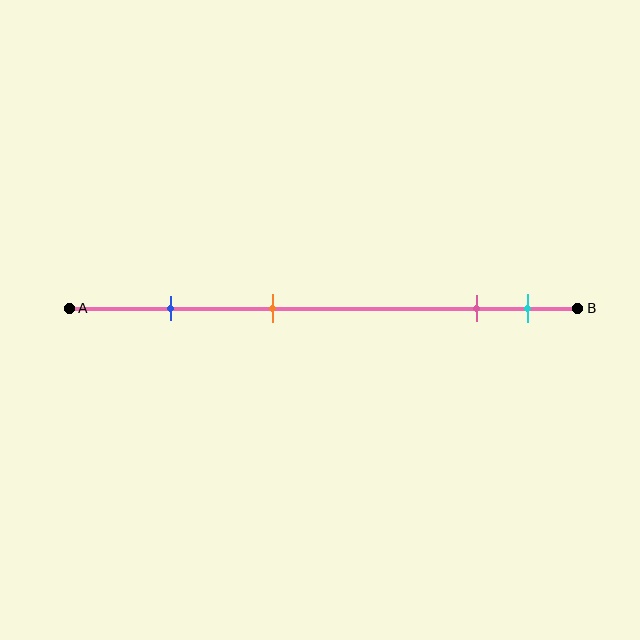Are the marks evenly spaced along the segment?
No, the marks are not evenly spaced.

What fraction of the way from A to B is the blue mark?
The blue mark is approximately 20% (0.2) of the way from A to B.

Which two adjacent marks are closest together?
The pink and cyan marks are the closest adjacent pair.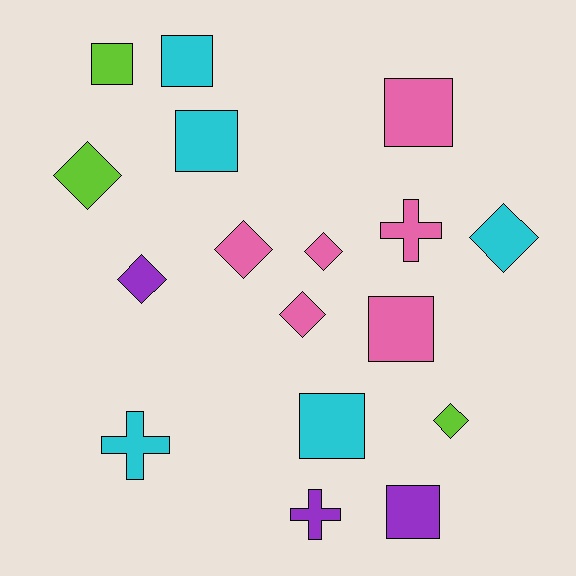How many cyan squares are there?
There are 3 cyan squares.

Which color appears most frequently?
Pink, with 6 objects.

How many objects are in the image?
There are 17 objects.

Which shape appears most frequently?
Square, with 7 objects.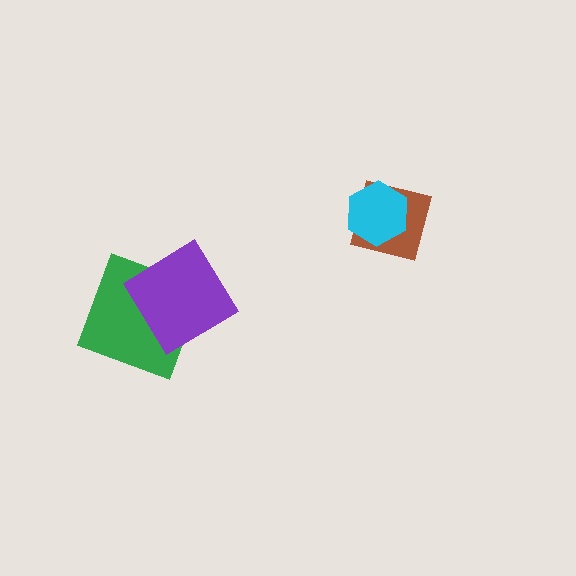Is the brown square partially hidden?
Yes, it is partially covered by another shape.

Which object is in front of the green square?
The purple diamond is in front of the green square.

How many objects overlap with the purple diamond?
1 object overlaps with the purple diamond.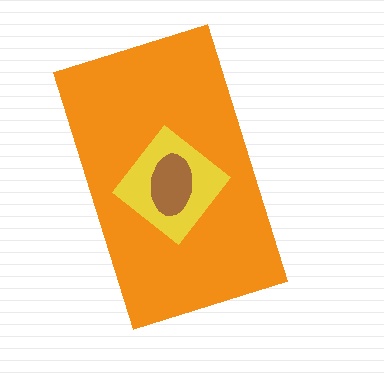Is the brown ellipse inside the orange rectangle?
Yes.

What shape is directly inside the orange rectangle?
The yellow diamond.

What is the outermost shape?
The orange rectangle.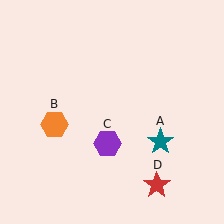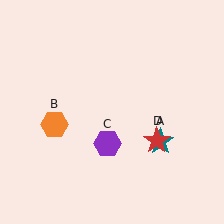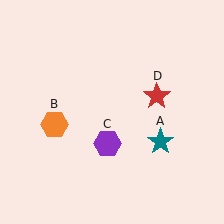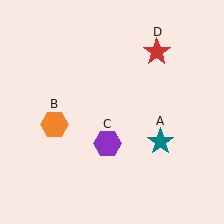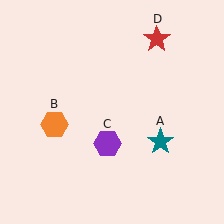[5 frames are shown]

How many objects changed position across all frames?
1 object changed position: red star (object D).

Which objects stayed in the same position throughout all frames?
Teal star (object A) and orange hexagon (object B) and purple hexagon (object C) remained stationary.